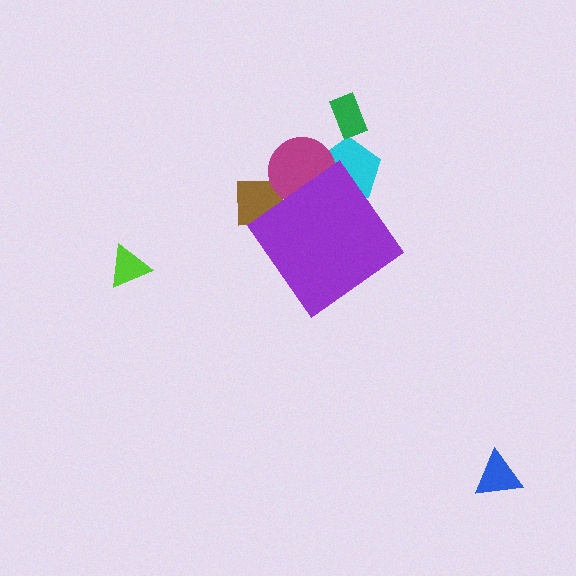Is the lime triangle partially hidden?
No, the lime triangle is fully visible.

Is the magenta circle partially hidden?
Yes, the magenta circle is partially hidden behind the purple diamond.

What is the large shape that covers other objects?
A purple diamond.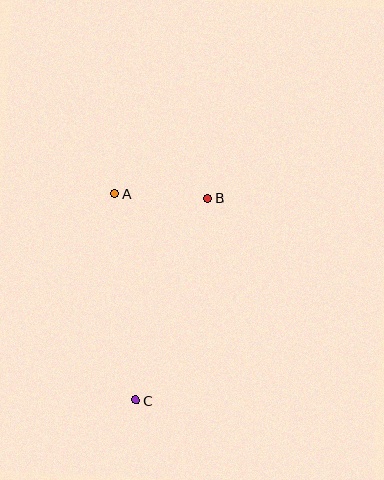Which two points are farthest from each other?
Points B and C are farthest from each other.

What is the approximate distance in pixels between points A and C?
The distance between A and C is approximately 208 pixels.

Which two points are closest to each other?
Points A and B are closest to each other.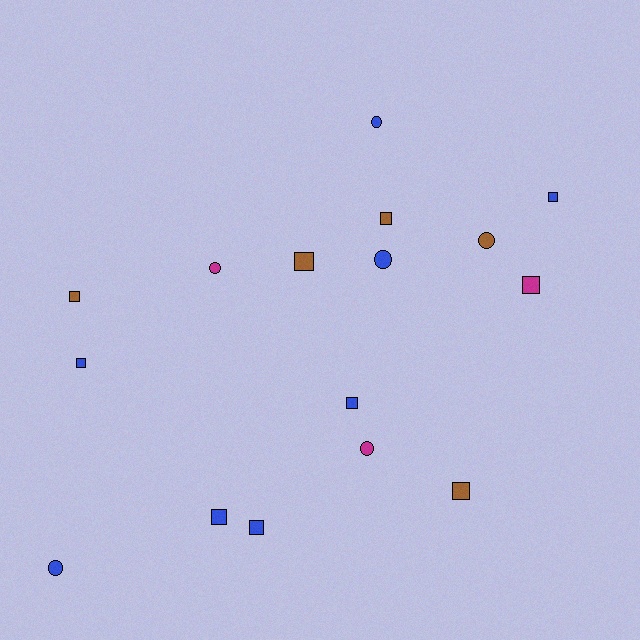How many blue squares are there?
There are 5 blue squares.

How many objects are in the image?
There are 16 objects.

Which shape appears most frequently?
Square, with 10 objects.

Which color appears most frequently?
Blue, with 8 objects.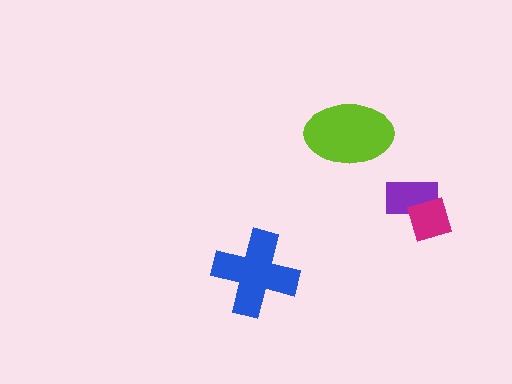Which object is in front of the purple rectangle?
The magenta diamond is in front of the purple rectangle.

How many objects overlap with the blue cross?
0 objects overlap with the blue cross.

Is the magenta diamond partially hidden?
No, no other shape covers it.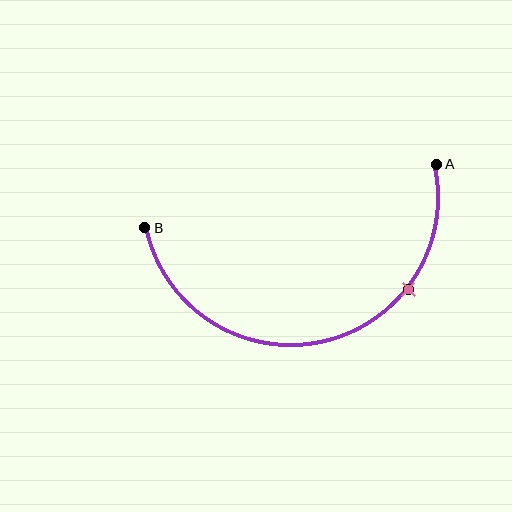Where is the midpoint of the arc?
The arc midpoint is the point on the curve farthest from the straight line joining A and B. It sits below that line.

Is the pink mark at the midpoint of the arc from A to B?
No. The pink mark lies on the arc but is closer to endpoint A. The arc midpoint would be at the point on the curve equidistant along the arc from both A and B.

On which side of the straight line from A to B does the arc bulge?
The arc bulges below the straight line connecting A and B.